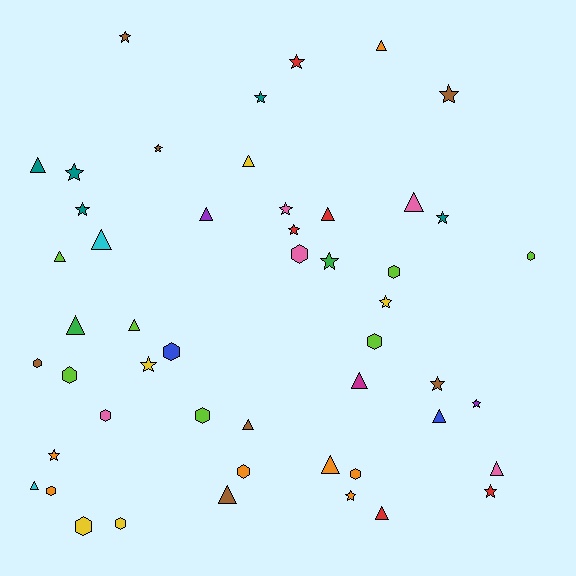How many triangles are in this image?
There are 18 triangles.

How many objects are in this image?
There are 50 objects.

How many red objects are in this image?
There are 5 red objects.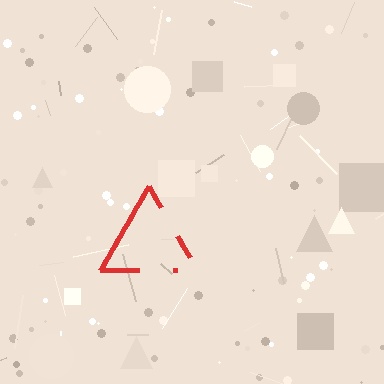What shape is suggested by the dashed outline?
The dashed outline suggests a triangle.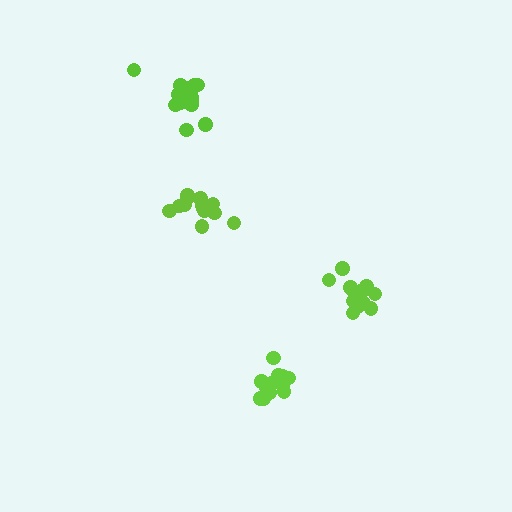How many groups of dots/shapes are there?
There are 4 groups.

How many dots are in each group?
Group 1: 13 dots, Group 2: 14 dots, Group 3: 16 dots, Group 4: 16 dots (59 total).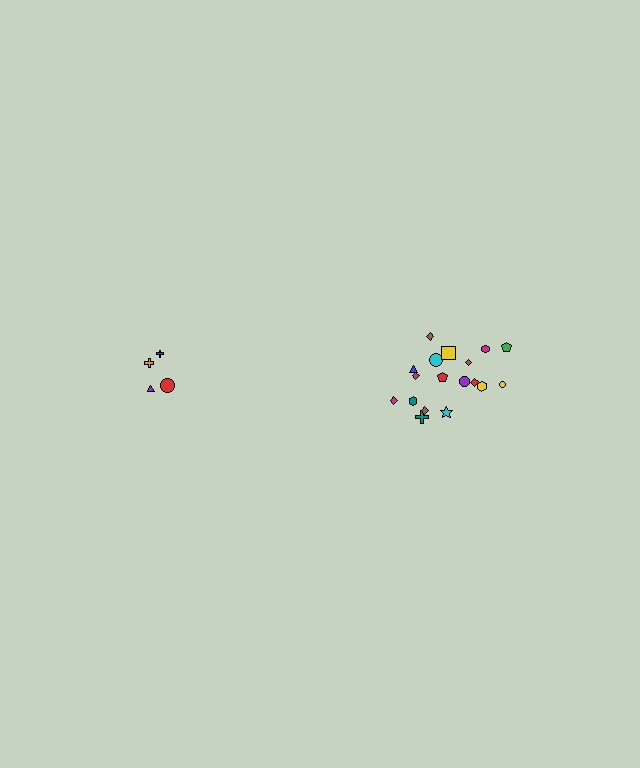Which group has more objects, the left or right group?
The right group.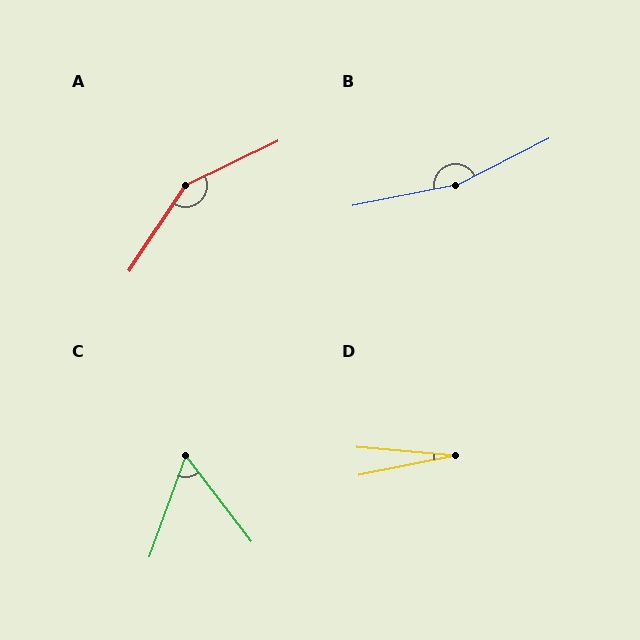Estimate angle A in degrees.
Approximately 149 degrees.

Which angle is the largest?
B, at approximately 164 degrees.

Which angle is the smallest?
D, at approximately 16 degrees.